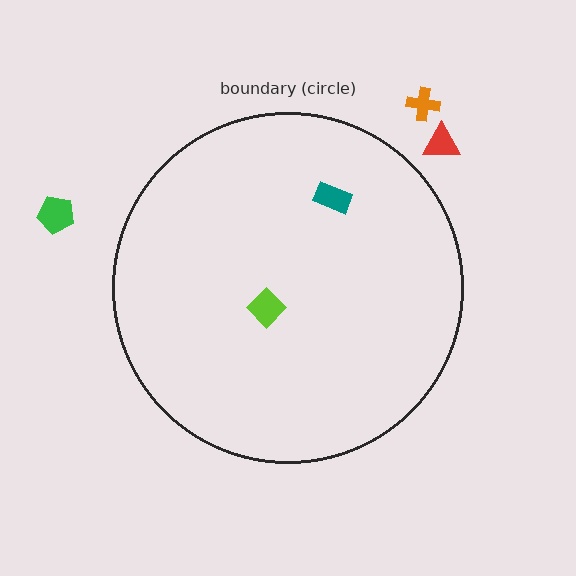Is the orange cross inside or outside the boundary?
Outside.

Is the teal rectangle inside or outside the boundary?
Inside.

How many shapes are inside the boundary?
2 inside, 3 outside.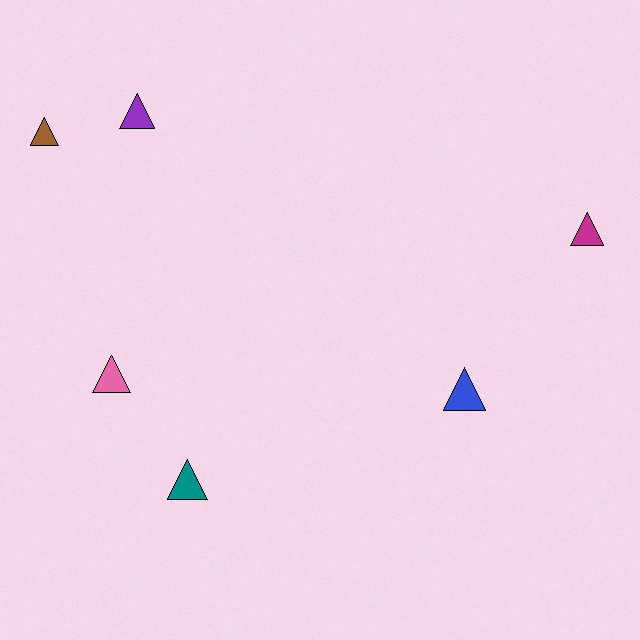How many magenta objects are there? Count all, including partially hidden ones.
There is 1 magenta object.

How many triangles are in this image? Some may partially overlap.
There are 6 triangles.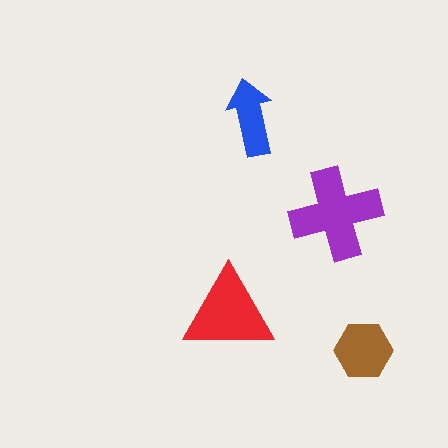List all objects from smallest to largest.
The blue arrow, the brown hexagon, the red triangle, the purple cross.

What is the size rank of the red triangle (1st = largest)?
2nd.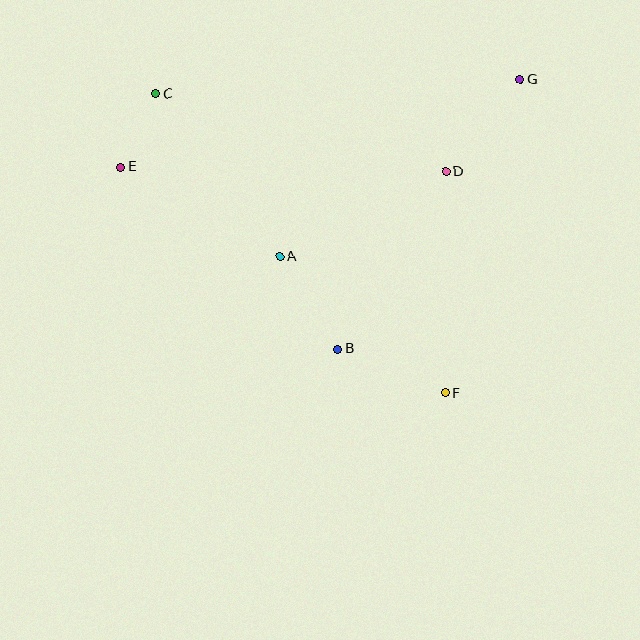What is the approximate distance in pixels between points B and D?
The distance between B and D is approximately 208 pixels.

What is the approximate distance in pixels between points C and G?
The distance between C and G is approximately 365 pixels.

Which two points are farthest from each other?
Points C and F are farthest from each other.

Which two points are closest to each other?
Points C and E are closest to each other.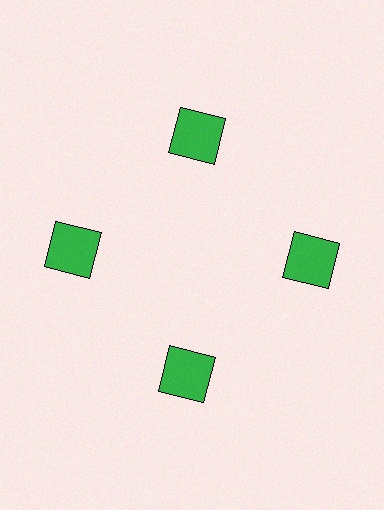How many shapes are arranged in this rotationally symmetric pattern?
There are 4 shapes, arranged in 4 groups of 1.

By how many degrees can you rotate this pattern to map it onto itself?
The pattern maps onto itself every 90 degrees of rotation.